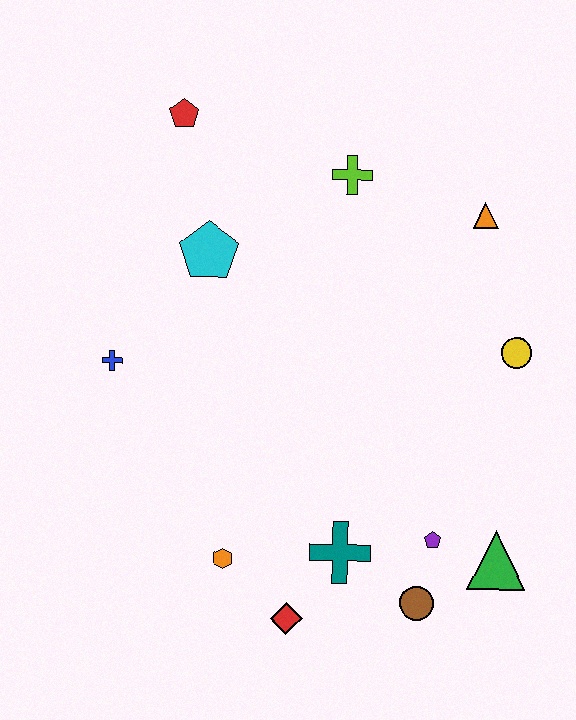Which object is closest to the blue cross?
The cyan pentagon is closest to the blue cross.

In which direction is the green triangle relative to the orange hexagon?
The green triangle is to the right of the orange hexagon.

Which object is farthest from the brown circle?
The red pentagon is farthest from the brown circle.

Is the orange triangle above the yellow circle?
Yes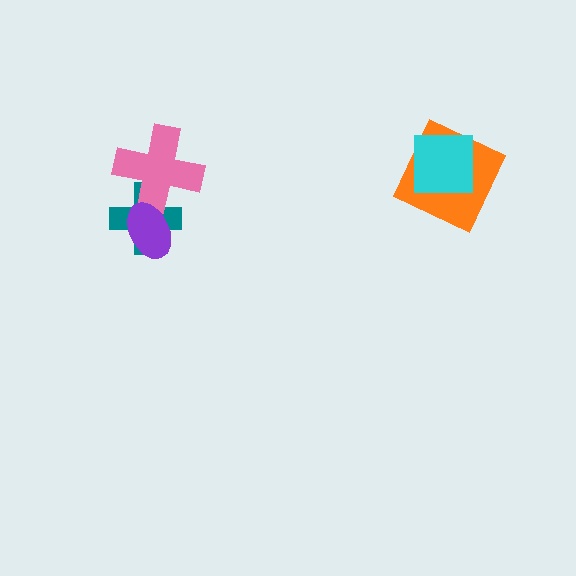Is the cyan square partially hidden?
No, no other shape covers it.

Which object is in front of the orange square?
The cyan square is in front of the orange square.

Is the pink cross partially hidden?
Yes, it is partially covered by another shape.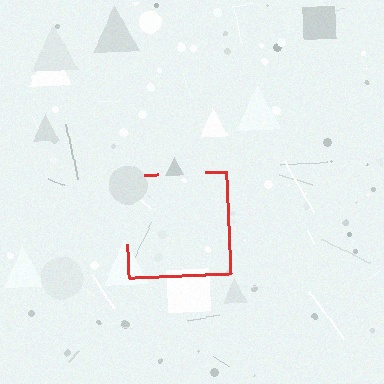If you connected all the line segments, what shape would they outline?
They would outline a square.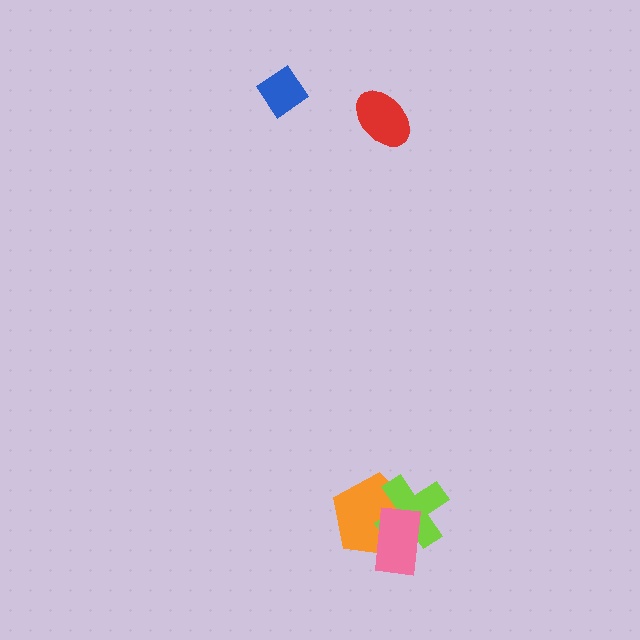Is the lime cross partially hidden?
Yes, it is partially covered by another shape.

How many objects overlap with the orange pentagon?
2 objects overlap with the orange pentagon.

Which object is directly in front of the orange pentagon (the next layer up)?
The lime cross is directly in front of the orange pentagon.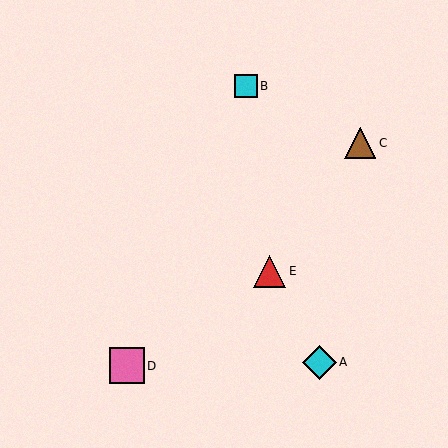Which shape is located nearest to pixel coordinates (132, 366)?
The pink square (labeled D) at (127, 366) is nearest to that location.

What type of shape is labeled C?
Shape C is a brown triangle.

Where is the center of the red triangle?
The center of the red triangle is at (270, 271).